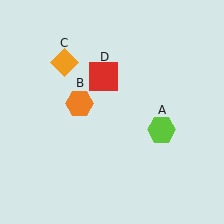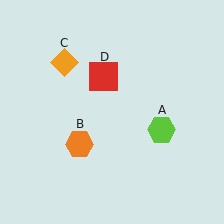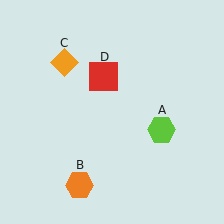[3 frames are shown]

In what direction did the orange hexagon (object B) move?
The orange hexagon (object B) moved down.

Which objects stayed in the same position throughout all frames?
Lime hexagon (object A) and orange diamond (object C) and red square (object D) remained stationary.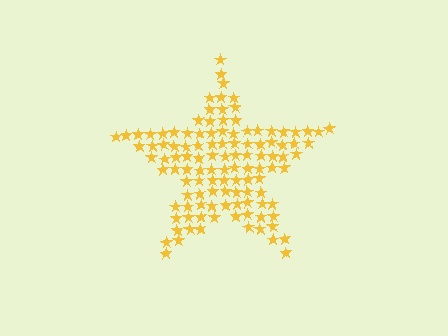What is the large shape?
The large shape is a star.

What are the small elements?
The small elements are stars.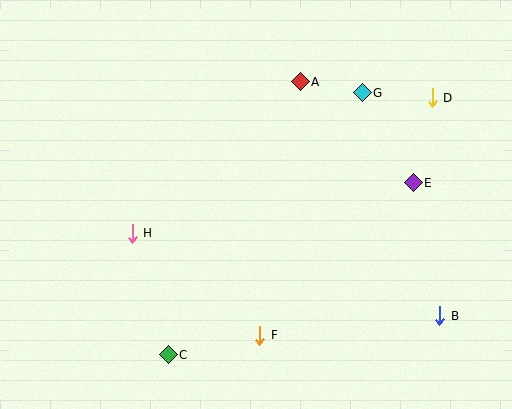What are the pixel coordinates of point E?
Point E is at (413, 183).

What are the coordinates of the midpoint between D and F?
The midpoint between D and F is at (346, 217).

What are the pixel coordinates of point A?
Point A is at (300, 82).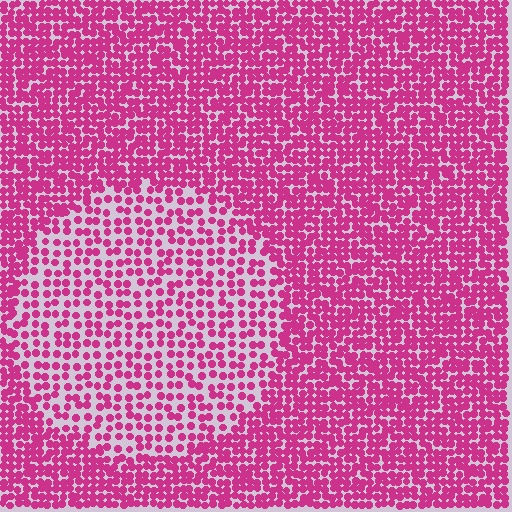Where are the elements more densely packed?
The elements are more densely packed outside the circle boundary.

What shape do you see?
I see a circle.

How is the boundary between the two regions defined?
The boundary is defined by a change in element density (approximately 1.9x ratio). All elements are the same color, size, and shape.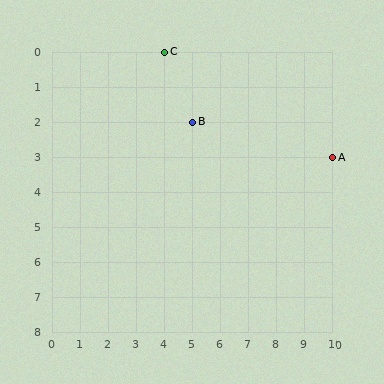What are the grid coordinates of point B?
Point B is at grid coordinates (5, 2).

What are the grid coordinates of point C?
Point C is at grid coordinates (4, 0).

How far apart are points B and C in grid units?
Points B and C are 1 column and 2 rows apart (about 2.2 grid units diagonally).